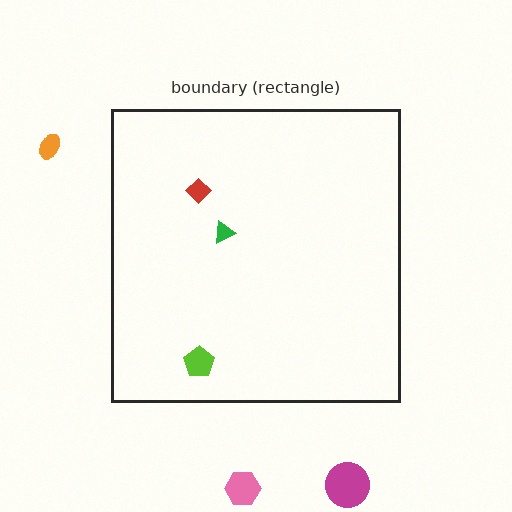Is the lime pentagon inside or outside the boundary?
Inside.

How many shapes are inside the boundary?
3 inside, 3 outside.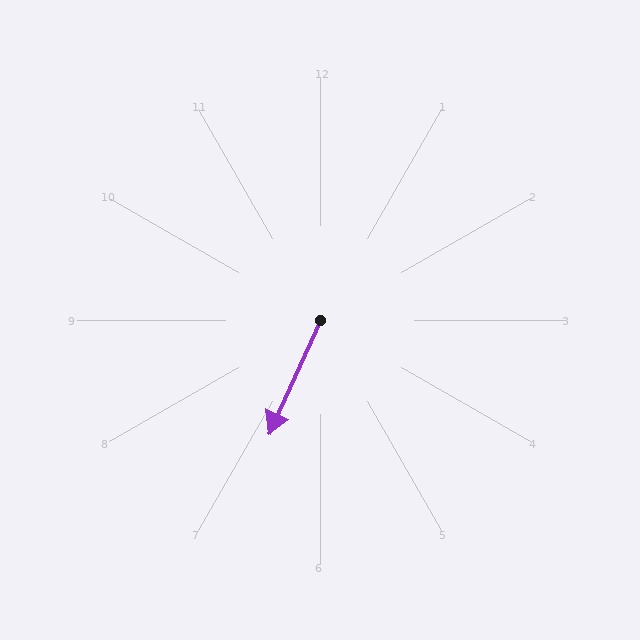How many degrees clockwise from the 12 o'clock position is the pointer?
Approximately 204 degrees.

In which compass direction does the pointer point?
Southwest.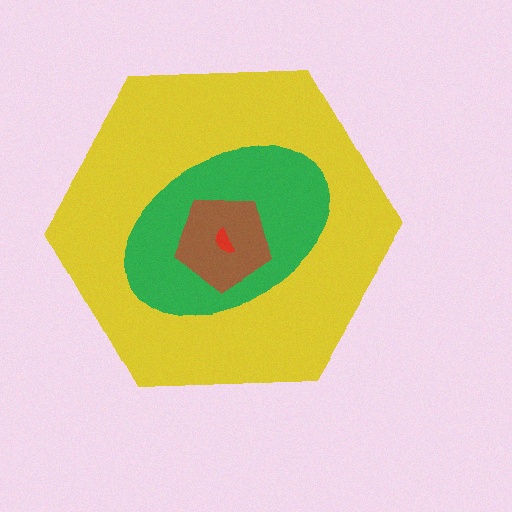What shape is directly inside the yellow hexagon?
The green ellipse.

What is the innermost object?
The red semicircle.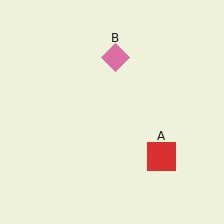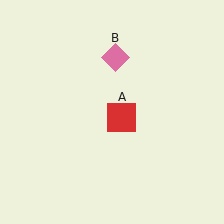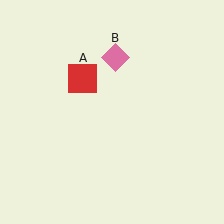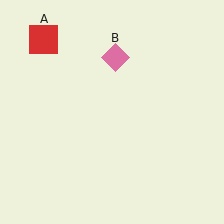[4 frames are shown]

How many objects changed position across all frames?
1 object changed position: red square (object A).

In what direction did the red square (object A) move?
The red square (object A) moved up and to the left.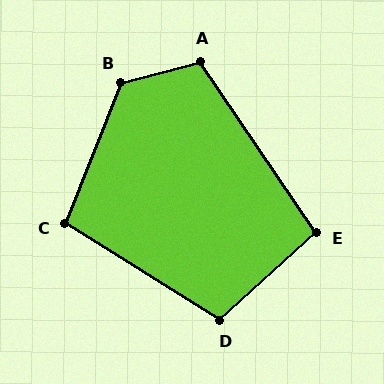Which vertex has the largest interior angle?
B, at approximately 126 degrees.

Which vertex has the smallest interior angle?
E, at approximately 98 degrees.